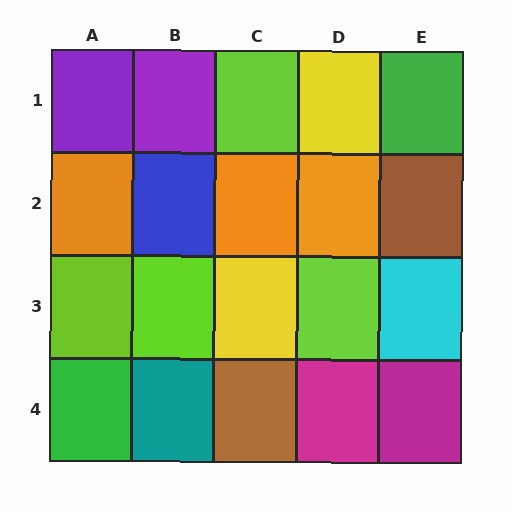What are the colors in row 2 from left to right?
Orange, blue, orange, orange, brown.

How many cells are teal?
1 cell is teal.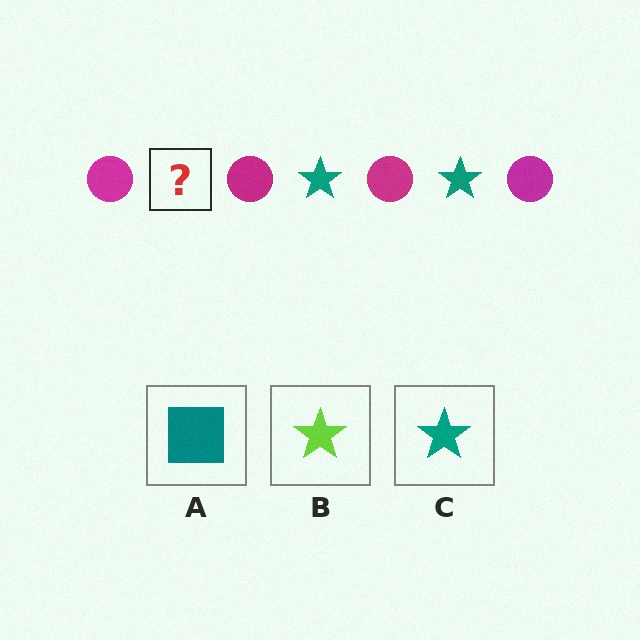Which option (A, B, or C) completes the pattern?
C.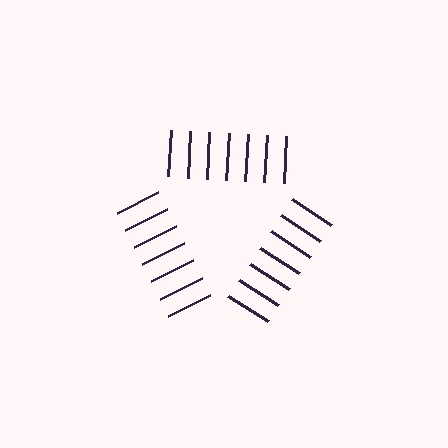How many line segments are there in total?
21 — 7 along each of the 3 edges.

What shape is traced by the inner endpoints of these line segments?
An illusory triangle — the line segments terminate on its edges but no continuous stroke is drawn.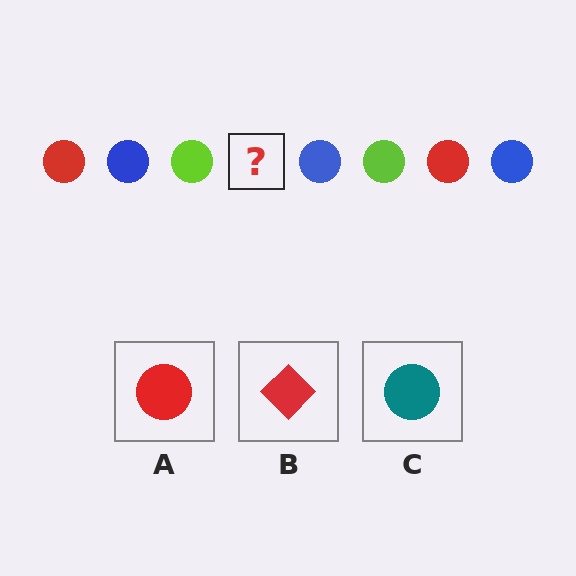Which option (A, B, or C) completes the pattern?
A.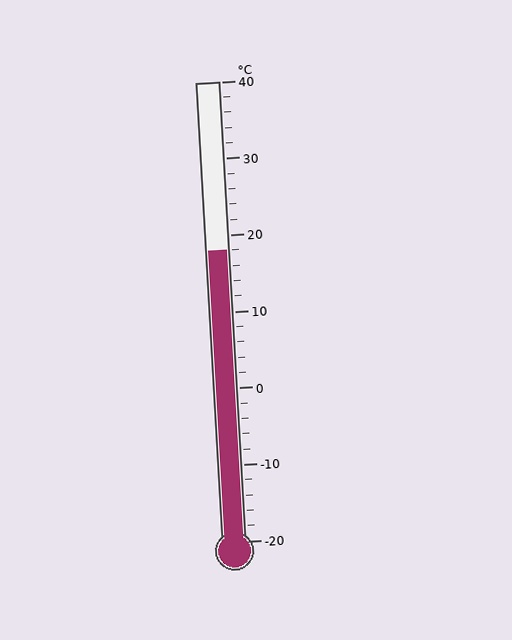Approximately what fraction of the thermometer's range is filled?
The thermometer is filled to approximately 65% of its range.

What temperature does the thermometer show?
The thermometer shows approximately 18°C.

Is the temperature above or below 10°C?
The temperature is above 10°C.